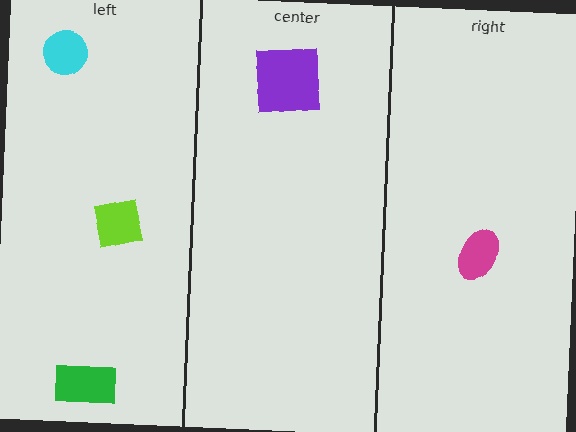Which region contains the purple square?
The center region.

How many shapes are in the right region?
1.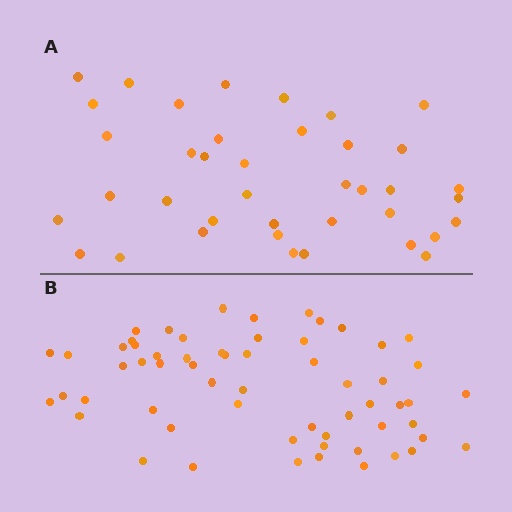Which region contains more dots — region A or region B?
Region B (the bottom region) has more dots.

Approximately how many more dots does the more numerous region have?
Region B has approximately 20 more dots than region A.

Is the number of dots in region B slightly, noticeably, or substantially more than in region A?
Region B has substantially more. The ratio is roughly 1.5 to 1.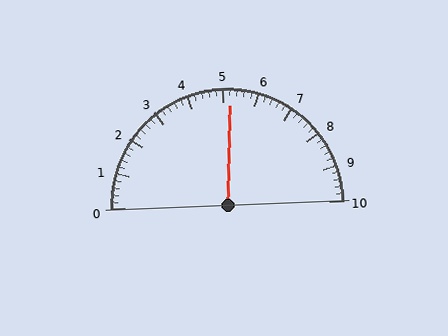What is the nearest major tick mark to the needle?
The nearest major tick mark is 5.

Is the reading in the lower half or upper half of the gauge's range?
The reading is in the upper half of the range (0 to 10).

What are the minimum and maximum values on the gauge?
The gauge ranges from 0 to 10.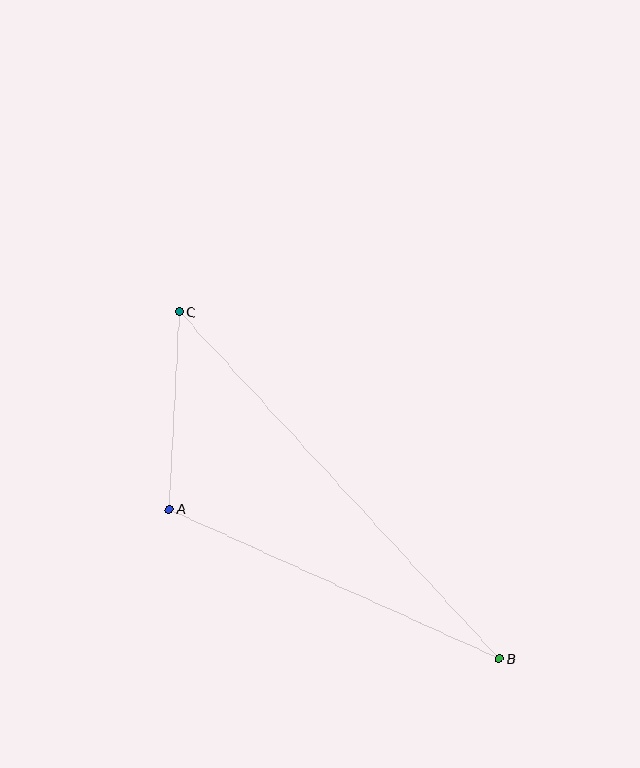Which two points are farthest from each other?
Points B and C are farthest from each other.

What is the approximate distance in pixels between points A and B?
The distance between A and B is approximately 363 pixels.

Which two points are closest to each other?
Points A and C are closest to each other.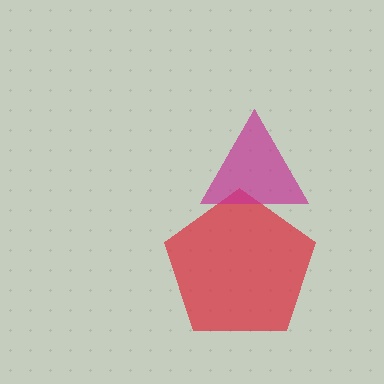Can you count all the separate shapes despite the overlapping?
Yes, there are 2 separate shapes.